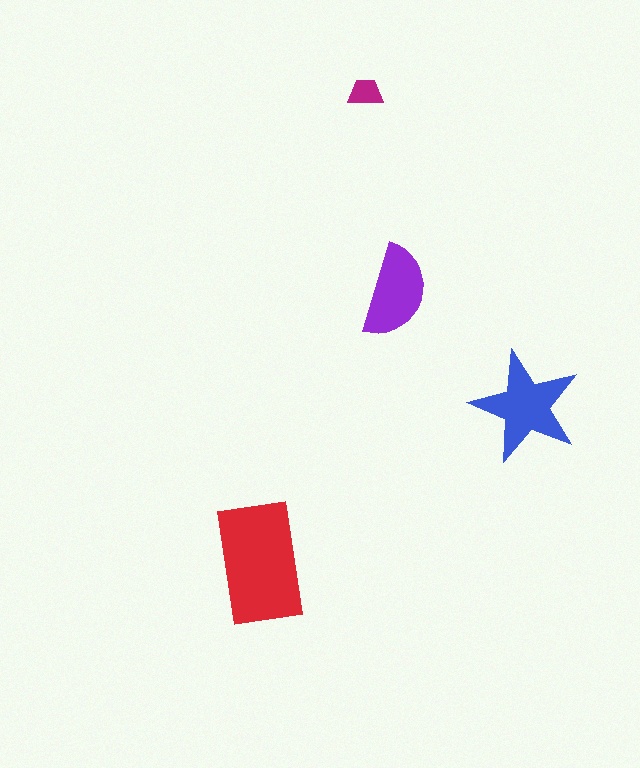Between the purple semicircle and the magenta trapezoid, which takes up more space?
The purple semicircle.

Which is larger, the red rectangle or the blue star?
The red rectangle.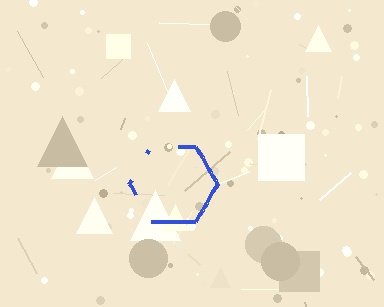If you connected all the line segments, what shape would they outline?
They would outline a hexagon.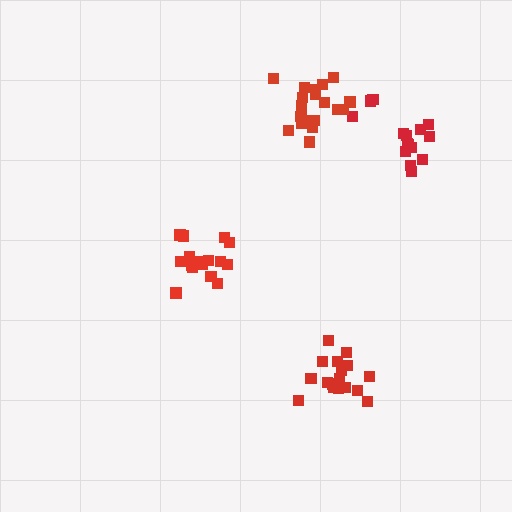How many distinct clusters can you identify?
There are 4 distinct clusters.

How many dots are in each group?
Group 1: 16 dots, Group 2: 15 dots, Group 3: 18 dots, Group 4: 20 dots (69 total).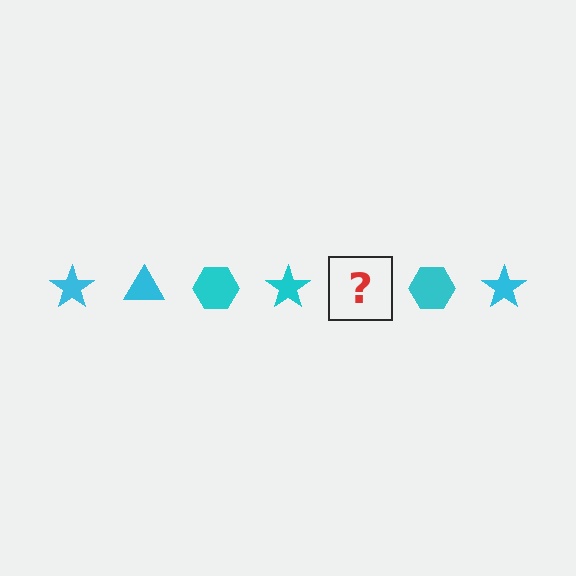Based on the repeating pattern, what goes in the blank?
The blank should be a cyan triangle.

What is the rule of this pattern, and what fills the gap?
The rule is that the pattern cycles through star, triangle, hexagon shapes in cyan. The gap should be filled with a cyan triangle.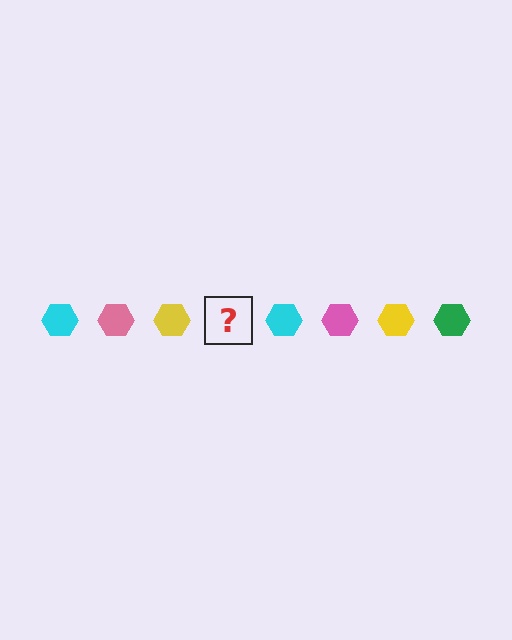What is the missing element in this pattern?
The missing element is a green hexagon.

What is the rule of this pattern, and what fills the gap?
The rule is that the pattern cycles through cyan, pink, yellow, green hexagons. The gap should be filled with a green hexagon.